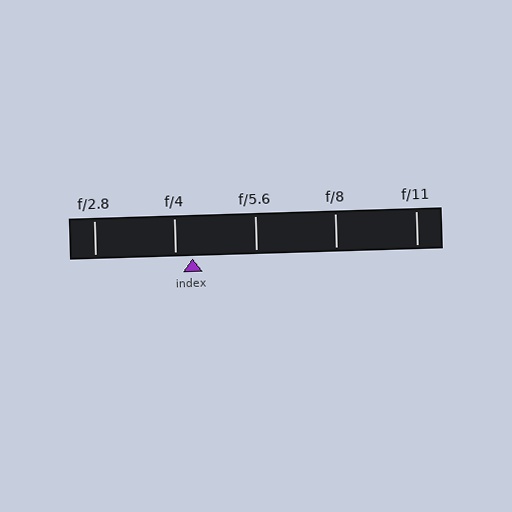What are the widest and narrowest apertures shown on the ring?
The widest aperture shown is f/2.8 and the narrowest is f/11.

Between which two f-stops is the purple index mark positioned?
The index mark is between f/4 and f/5.6.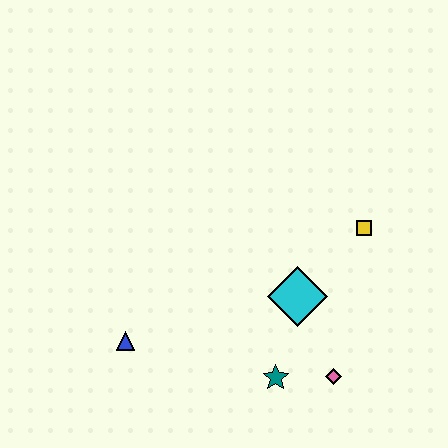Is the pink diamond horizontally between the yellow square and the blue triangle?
Yes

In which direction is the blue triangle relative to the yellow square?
The blue triangle is to the left of the yellow square.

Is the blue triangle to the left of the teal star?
Yes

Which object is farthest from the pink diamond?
The blue triangle is farthest from the pink diamond.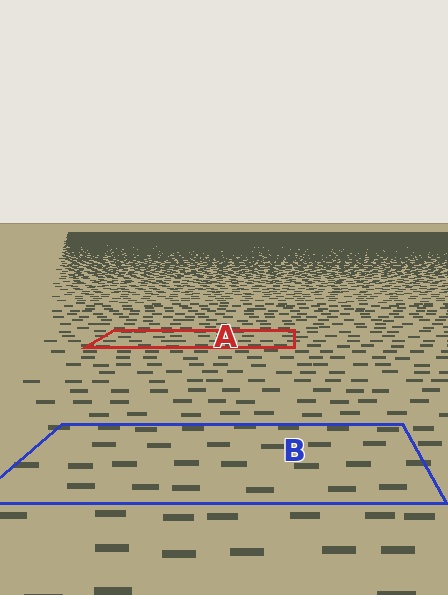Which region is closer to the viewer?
Region B is closer. The texture elements there are larger and more spread out.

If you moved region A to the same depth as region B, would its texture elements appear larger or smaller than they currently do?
They would appear larger. At a closer depth, the same texture elements are projected at a bigger on-screen size.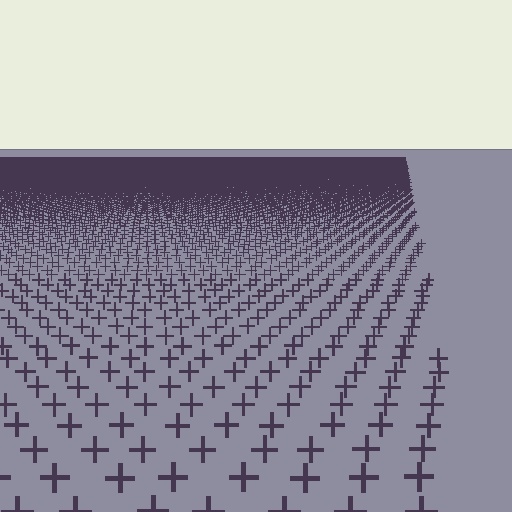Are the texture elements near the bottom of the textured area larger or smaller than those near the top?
Larger. Near the bottom, elements are closer to the viewer and appear at a bigger on-screen size.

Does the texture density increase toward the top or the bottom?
Density increases toward the top.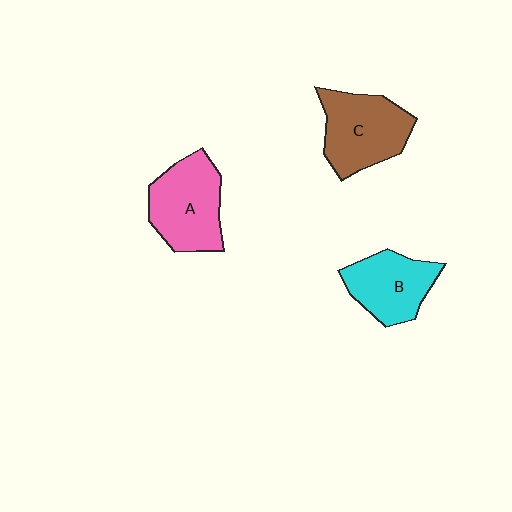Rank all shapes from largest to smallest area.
From largest to smallest: C (brown), A (pink), B (cyan).